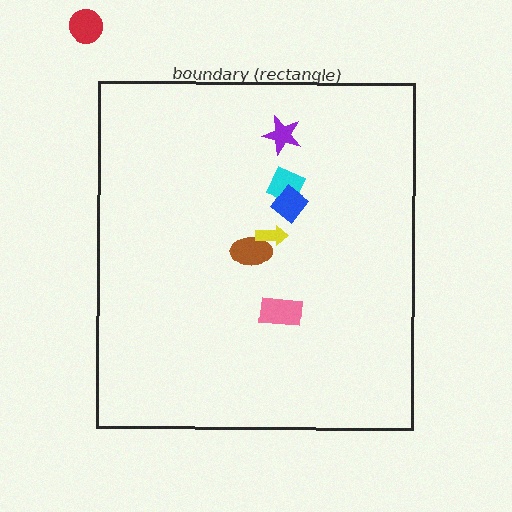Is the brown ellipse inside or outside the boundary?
Inside.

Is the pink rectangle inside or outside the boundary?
Inside.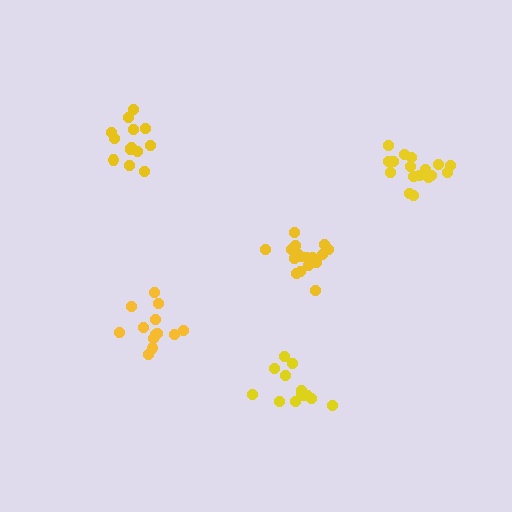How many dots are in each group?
Group 1: 14 dots, Group 2: 18 dots, Group 3: 13 dots, Group 4: 17 dots, Group 5: 13 dots (75 total).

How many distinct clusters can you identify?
There are 5 distinct clusters.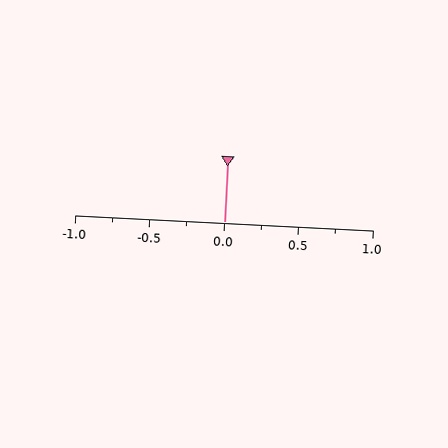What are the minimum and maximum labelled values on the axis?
The axis runs from -1.0 to 1.0.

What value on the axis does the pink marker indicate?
The marker indicates approximately 0.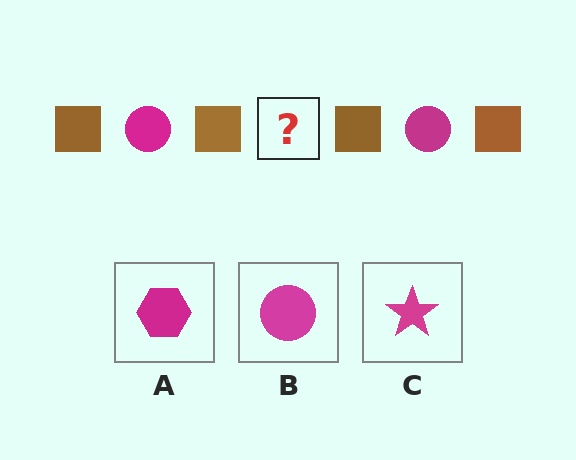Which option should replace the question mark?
Option B.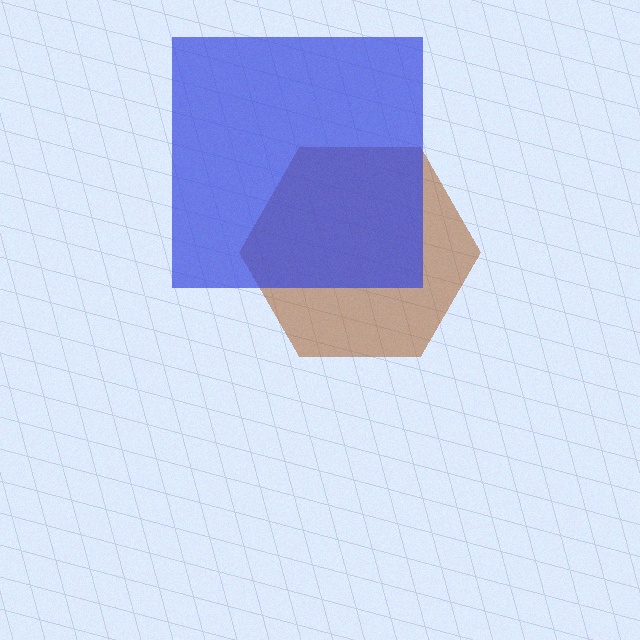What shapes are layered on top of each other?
The layered shapes are: a brown hexagon, a blue square.